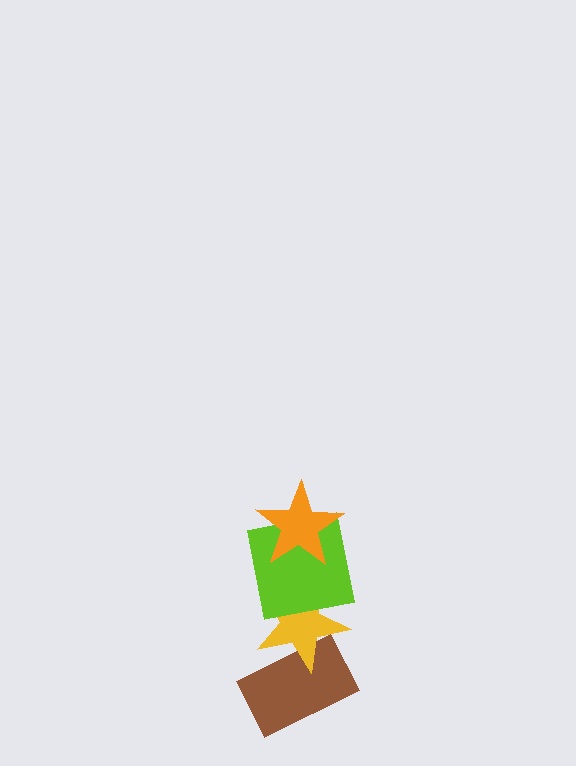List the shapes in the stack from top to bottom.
From top to bottom: the orange star, the lime square, the yellow star, the brown rectangle.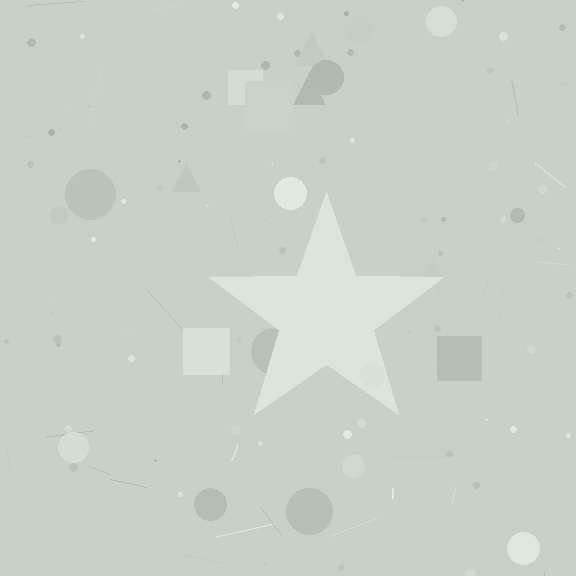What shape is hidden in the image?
A star is hidden in the image.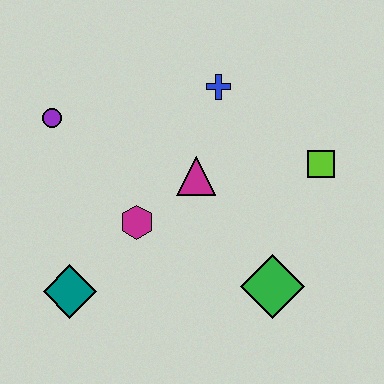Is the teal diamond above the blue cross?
No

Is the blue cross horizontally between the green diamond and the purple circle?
Yes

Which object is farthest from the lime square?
The teal diamond is farthest from the lime square.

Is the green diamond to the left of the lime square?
Yes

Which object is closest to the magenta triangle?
The magenta hexagon is closest to the magenta triangle.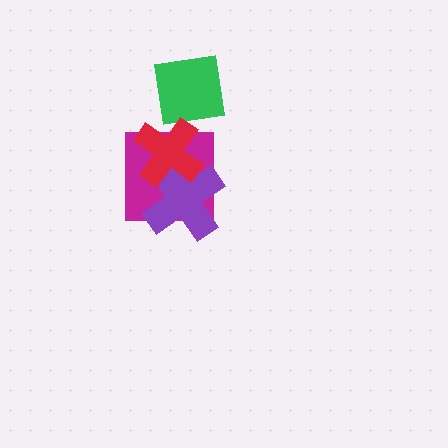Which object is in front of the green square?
The red cross is in front of the green square.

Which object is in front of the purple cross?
The red cross is in front of the purple cross.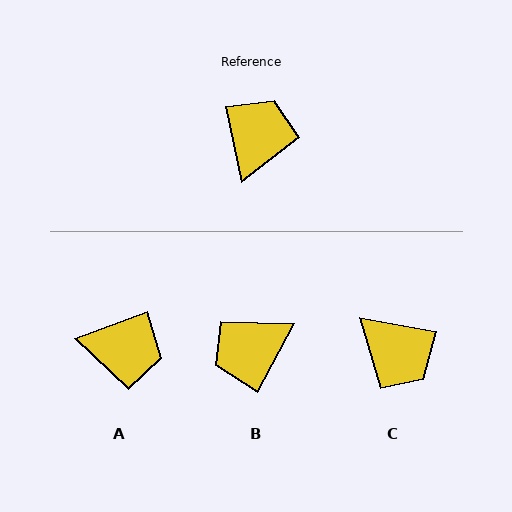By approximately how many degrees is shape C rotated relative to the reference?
Approximately 112 degrees clockwise.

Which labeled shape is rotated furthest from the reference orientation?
B, about 140 degrees away.